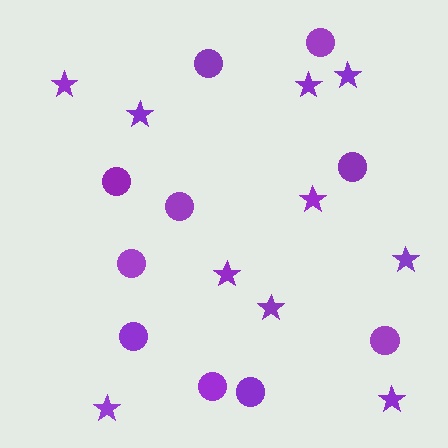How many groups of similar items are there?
There are 2 groups: one group of circles (10) and one group of stars (10).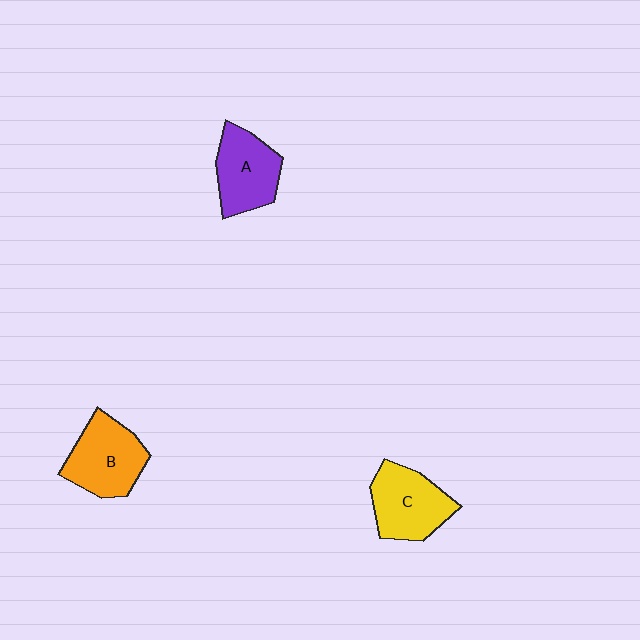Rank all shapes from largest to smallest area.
From largest to smallest: B (orange), C (yellow), A (purple).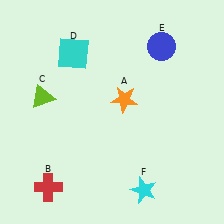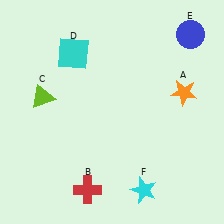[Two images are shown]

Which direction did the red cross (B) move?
The red cross (B) moved right.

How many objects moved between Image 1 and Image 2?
3 objects moved between the two images.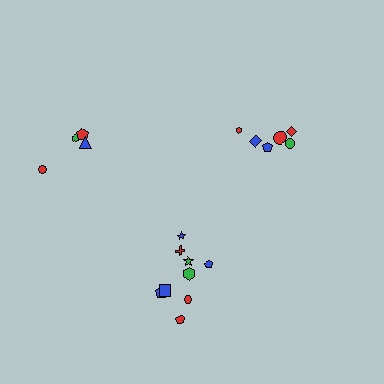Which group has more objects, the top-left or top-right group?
The top-right group.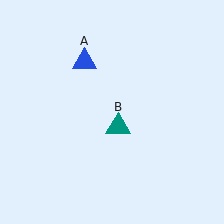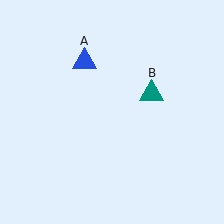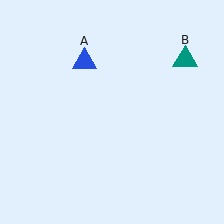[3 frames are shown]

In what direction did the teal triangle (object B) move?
The teal triangle (object B) moved up and to the right.